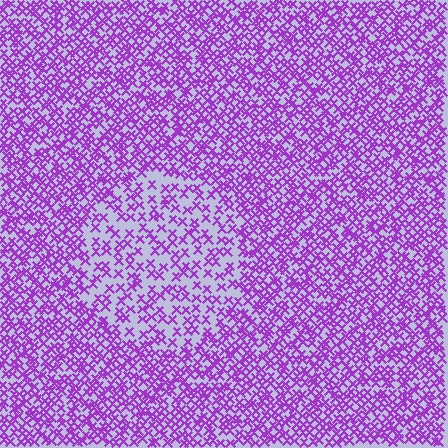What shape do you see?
I see a circle.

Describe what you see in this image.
The image contains small purple elements arranged at two different densities. A circle-shaped region is visible where the elements are less densely packed than the surrounding area.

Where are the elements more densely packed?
The elements are more densely packed outside the circle boundary.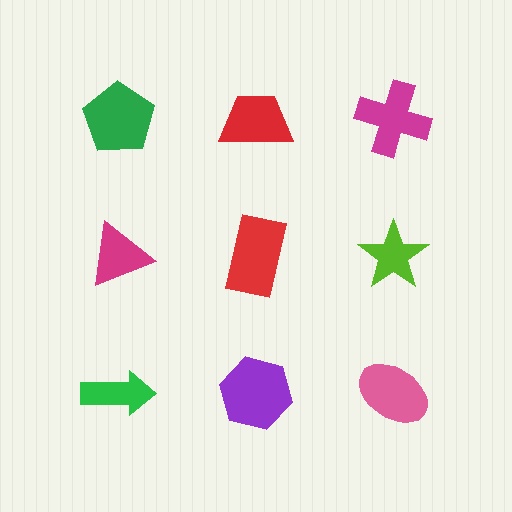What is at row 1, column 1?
A green pentagon.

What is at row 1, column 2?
A red trapezoid.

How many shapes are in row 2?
3 shapes.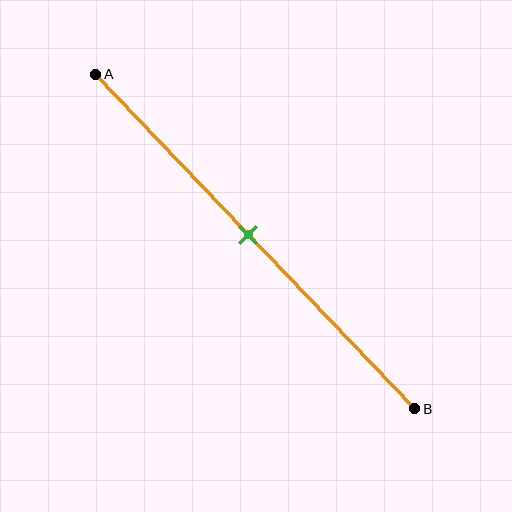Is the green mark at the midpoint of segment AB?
Yes, the mark is approximately at the midpoint.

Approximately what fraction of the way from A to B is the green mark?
The green mark is approximately 50% of the way from A to B.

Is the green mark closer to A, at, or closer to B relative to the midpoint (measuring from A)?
The green mark is approximately at the midpoint of segment AB.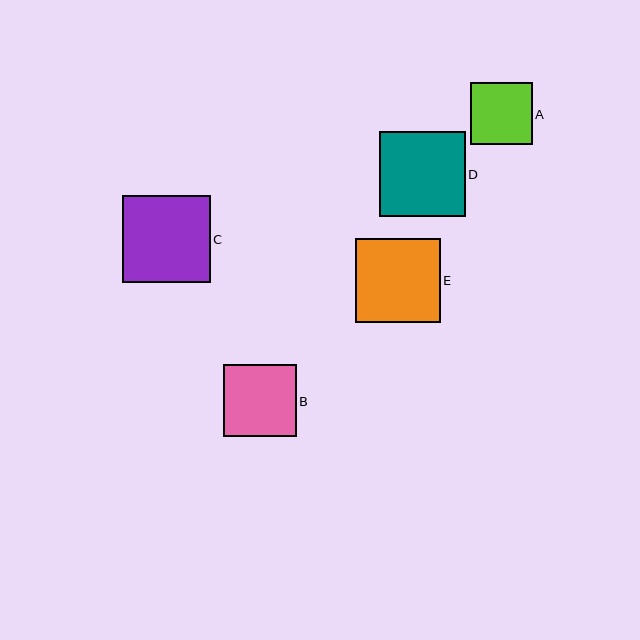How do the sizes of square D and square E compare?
Square D and square E are approximately the same size.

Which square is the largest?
Square C is the largest with a size of approximately 88 pixels.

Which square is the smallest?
Square A is the smallest with a size of approximately 61 pixels.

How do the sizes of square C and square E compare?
Square C and square E are approximately the same size.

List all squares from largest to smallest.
From largest to smallest: C, D, E, B, A.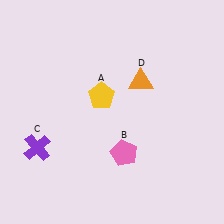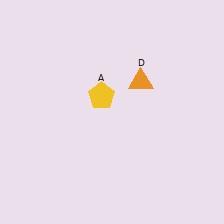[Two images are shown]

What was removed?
The pink pentagon (B), the purple cross (C) were removed in Image 2.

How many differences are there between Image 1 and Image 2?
There are 2 differences between the two images.